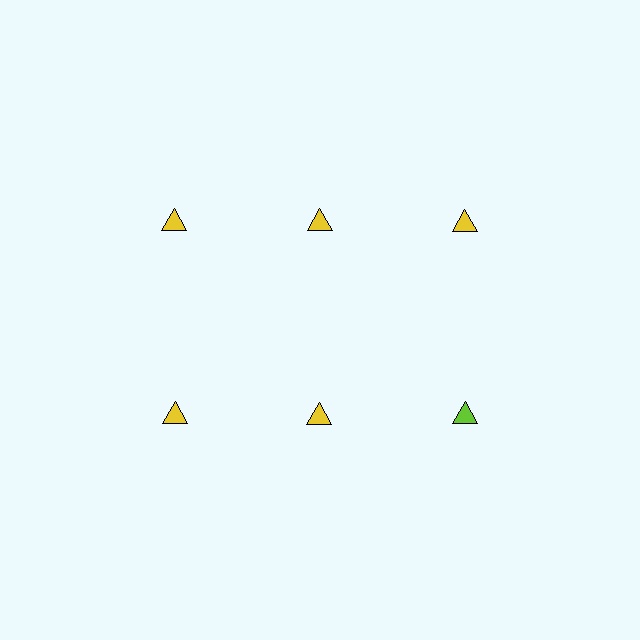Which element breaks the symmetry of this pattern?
The lime triangle in the second row, center column breaks the symmetry. All other shapes are yellow triangles.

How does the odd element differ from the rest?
It has a different color: lime instead of yellow.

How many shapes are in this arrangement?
There are 6 shapes arranged in a grid pattern.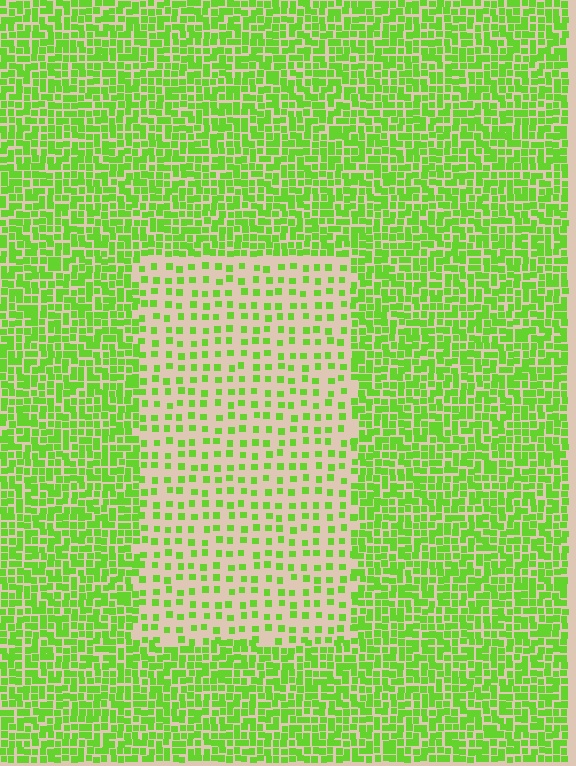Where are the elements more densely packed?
The elements are more densely packed outside the rectangle boundary.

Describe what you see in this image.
The image contains small lime elements arranged at two different densities. A rectangle-shaped region is visible where the elements are less densely packed than the surrounding area.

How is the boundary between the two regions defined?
The boundary is defined by a change in element density (approximately 2.6x ratio). All elements are the same color, size, and shape.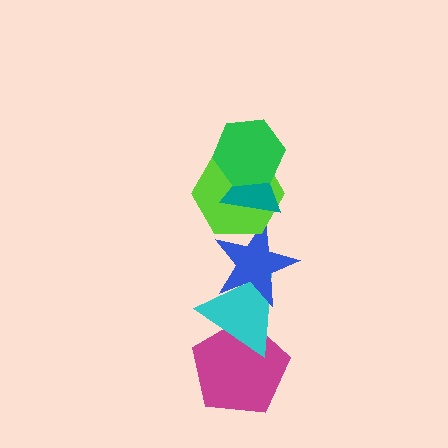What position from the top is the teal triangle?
The teal triangle is 2nd from the top.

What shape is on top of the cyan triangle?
The blue star is on top of the cyan triangle.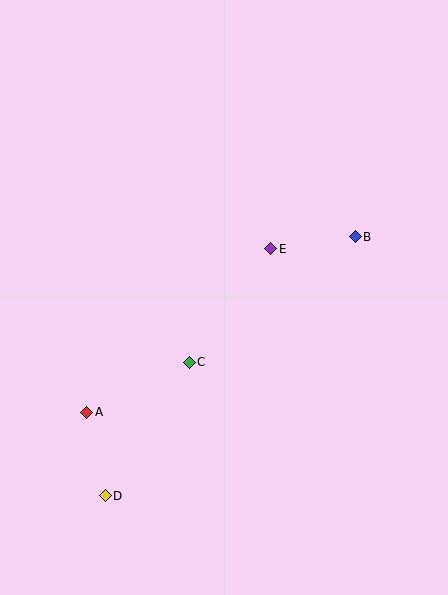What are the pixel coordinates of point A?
Point A is at (87, 412).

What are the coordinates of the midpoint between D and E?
The midpoint between D and E is at (188, 372).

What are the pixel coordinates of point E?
Point E is at (271, 249).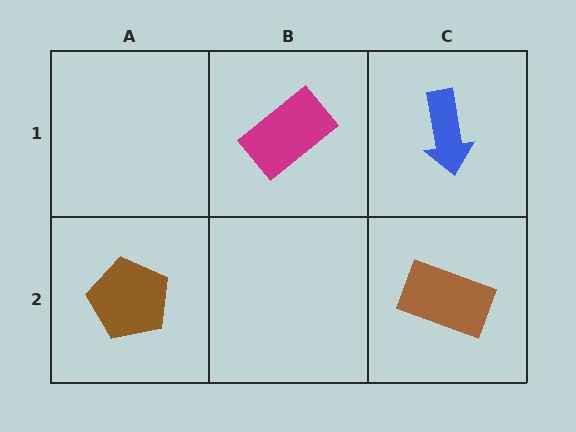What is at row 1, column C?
A blue arrow.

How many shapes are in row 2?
2 shapes.